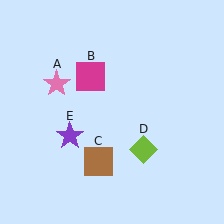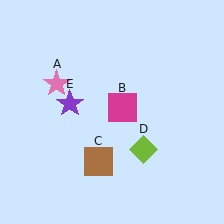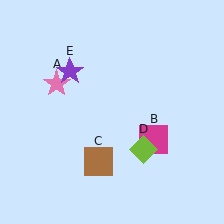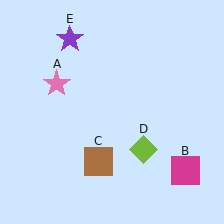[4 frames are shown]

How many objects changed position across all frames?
2 objects changed position: magenta square (object B), purple star (object E).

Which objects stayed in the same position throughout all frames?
Pink star (object A) and brown square (object C) and lime diamond (object D) remained stationary.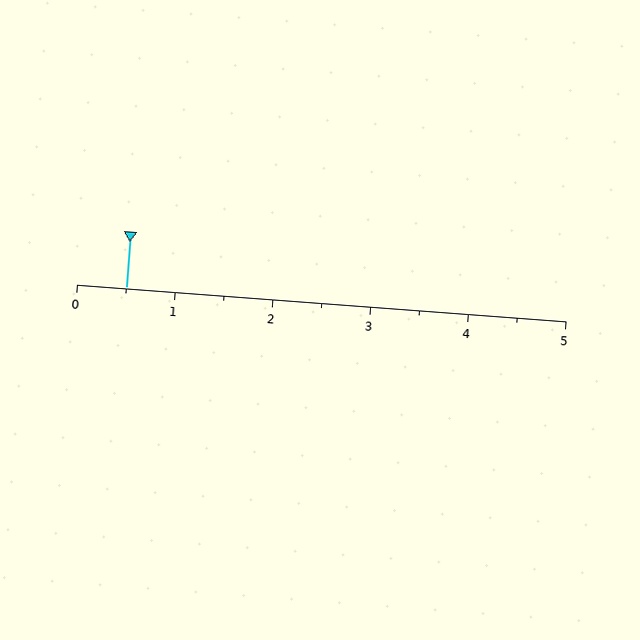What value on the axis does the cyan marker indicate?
The marker indicates approximately 0.5.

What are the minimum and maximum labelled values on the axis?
The axis runs from 0 to 5.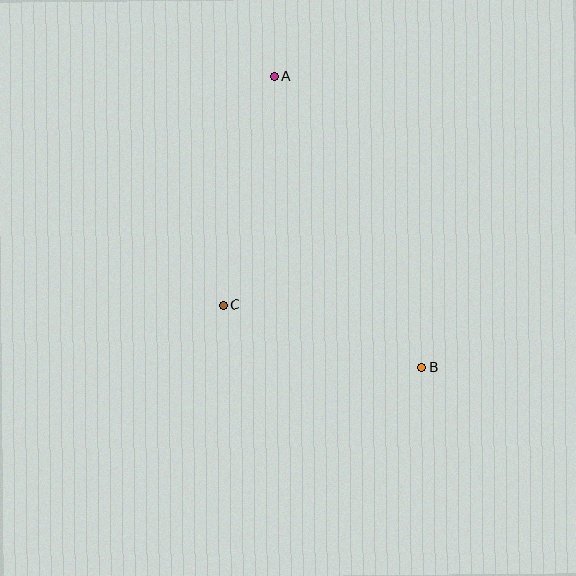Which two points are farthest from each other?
Points A and B are farthest from each other.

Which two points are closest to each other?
Points B and C are closest to each other.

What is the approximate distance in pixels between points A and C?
The distance between A and C is approximately 234 pixels.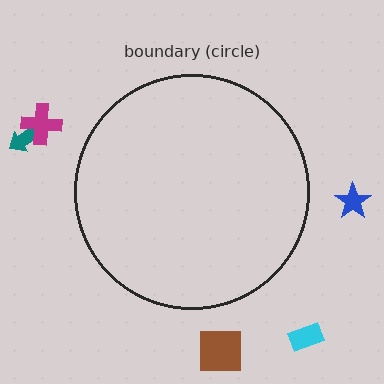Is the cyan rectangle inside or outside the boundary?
Outside.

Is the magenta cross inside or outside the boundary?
Outside.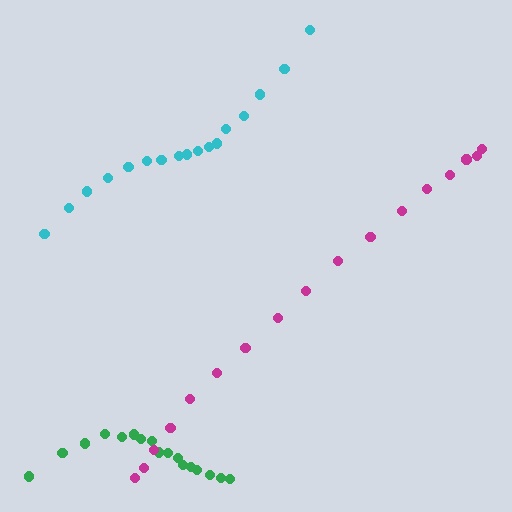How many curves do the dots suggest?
There are 3 distinct paths.